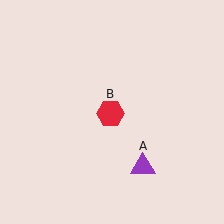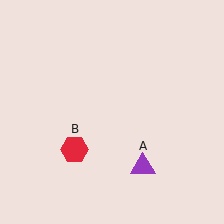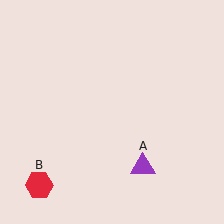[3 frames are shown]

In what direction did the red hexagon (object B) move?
The red hexagon (object B) moved down and to the left.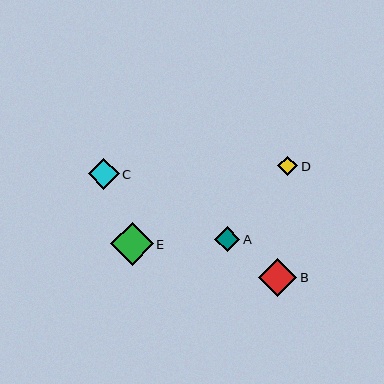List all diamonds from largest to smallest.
From largest to smallest: E, B, C, A, D.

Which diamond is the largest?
Diamond E is the largest with a size of approximately 42 pixels.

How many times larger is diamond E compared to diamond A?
Diamond E is approximately 1.6 times the size of diamond A.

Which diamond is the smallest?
Diamond D is the smallest with a size of approximately 20 pixels.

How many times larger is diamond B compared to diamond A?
Diamond B is approximately 1.5 times the size of diamond A.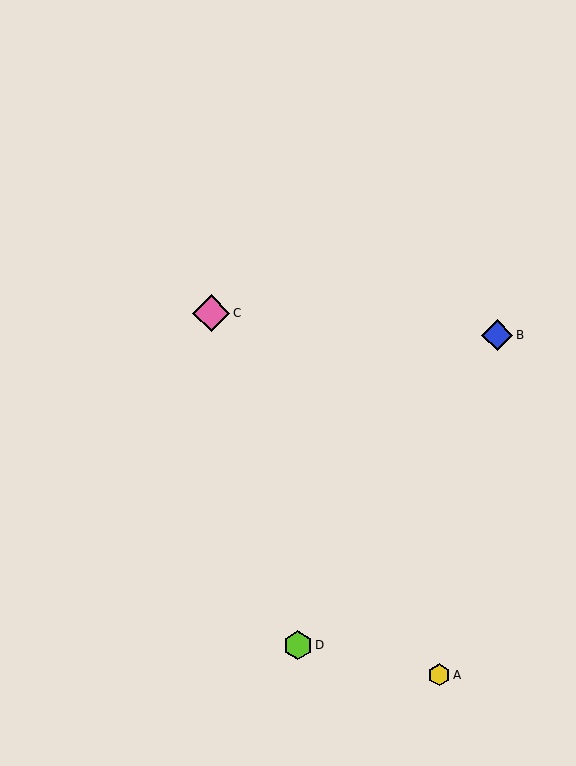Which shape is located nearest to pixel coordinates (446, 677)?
The yellow hexagon (labeled A) at (439, 675) is nearest to that location.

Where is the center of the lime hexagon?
The center of the lime hexagon is at (298, 645).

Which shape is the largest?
The pink diamond (labeled C) is the largest.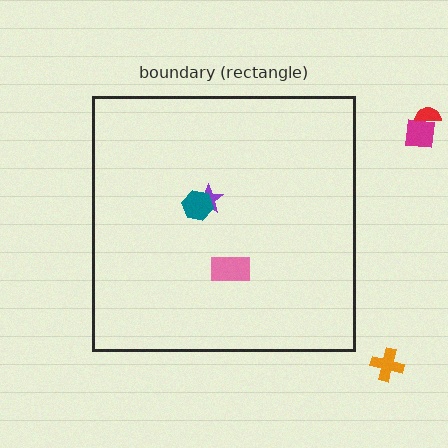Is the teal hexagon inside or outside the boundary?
Inside.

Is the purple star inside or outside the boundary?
Inside.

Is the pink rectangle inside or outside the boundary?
Inside.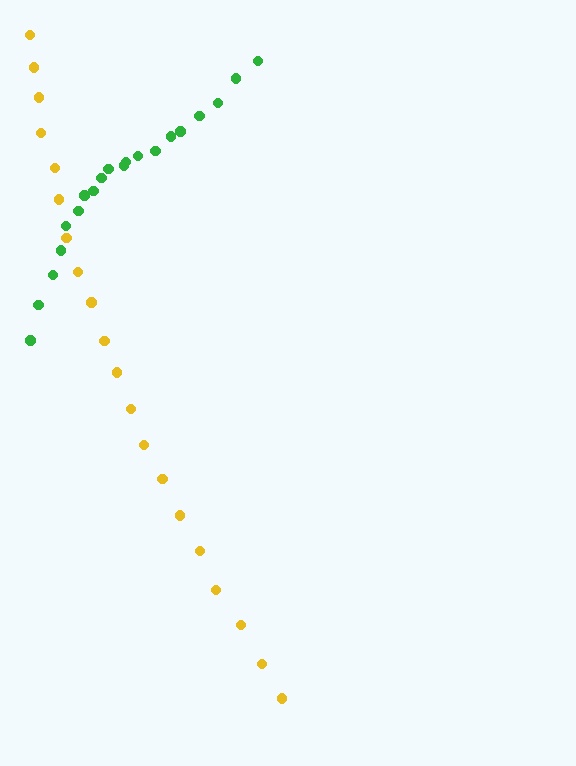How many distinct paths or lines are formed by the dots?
There are 2 distinct paths.